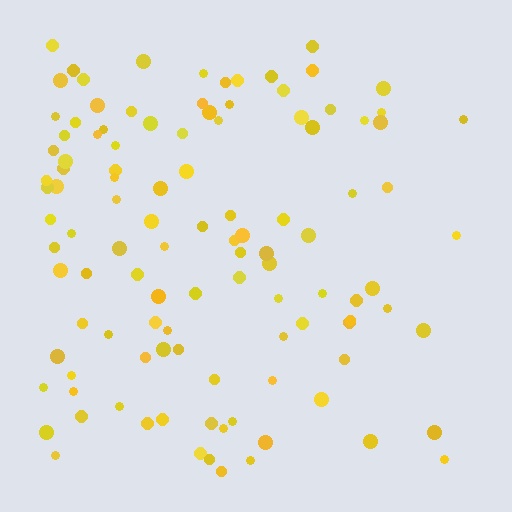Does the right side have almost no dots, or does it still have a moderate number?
Still a moderate number, just noticeably fewer than the left.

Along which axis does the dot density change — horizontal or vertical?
Horizontal.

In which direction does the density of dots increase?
From right to left, with the left side densest.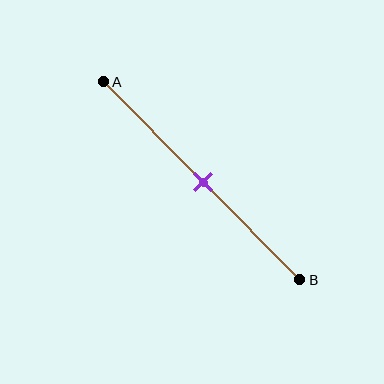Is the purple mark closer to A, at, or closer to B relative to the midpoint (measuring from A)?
The purple mark is approximately at the midpoint of segment AB.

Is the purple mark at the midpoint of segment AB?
Yes, the mark is approximately at the midpoint.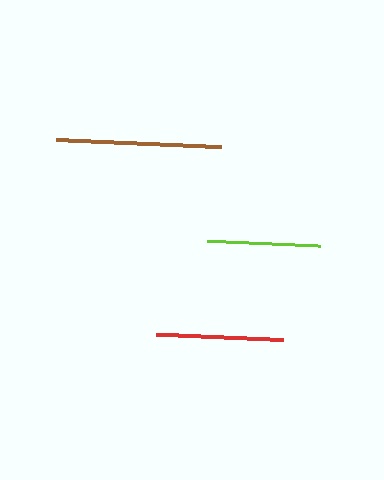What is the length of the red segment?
The red segment is approximately 127 pixels long.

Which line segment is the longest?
The brown line is the longest at approximately 166 pixels.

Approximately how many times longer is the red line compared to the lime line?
The red line is approximately 1.1 times the length of the lime line.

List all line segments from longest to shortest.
From longest to shortest: brown, red, lime.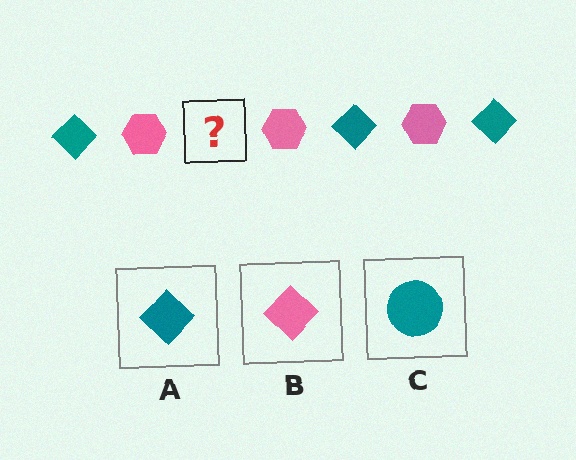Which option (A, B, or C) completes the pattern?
A.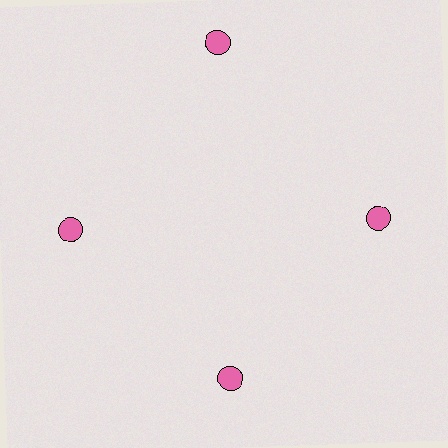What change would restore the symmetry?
The symmetry would be restored by moving it inward, back onto the ring so that all 4 circles sit at equal angles and equal distance from the center.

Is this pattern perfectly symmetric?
No. The 4 pink circles are arranged in a ring, but one element near the 12 o'clock position is pushed outward from the center, breaking the 4-fold rotational symmetry.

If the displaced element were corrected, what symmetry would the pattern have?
It would have 4-fold rotational symmetry — the pattern would map onto itself every 90 degrees.